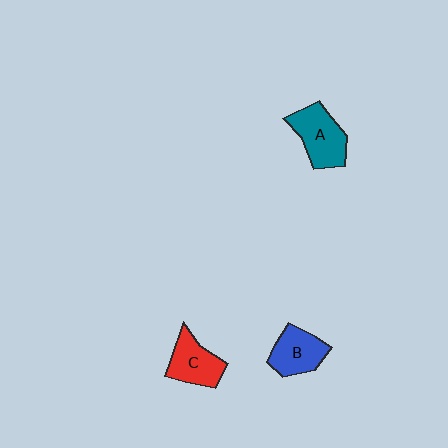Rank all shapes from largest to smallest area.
From largest to smallest: A (teal), C (red), B (blue).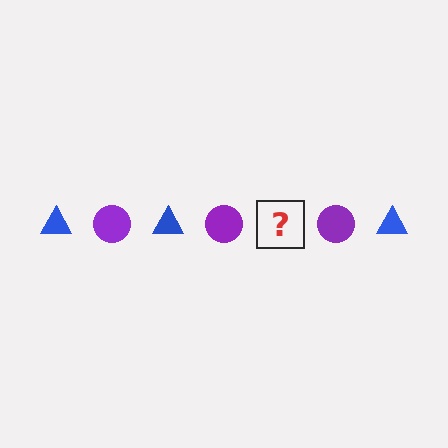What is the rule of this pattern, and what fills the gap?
The rule is that the pattern alternates between blue triangle and purple circle. The gap should be filled with a blue triangle.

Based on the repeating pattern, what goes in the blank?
The blank should be a blue triangle.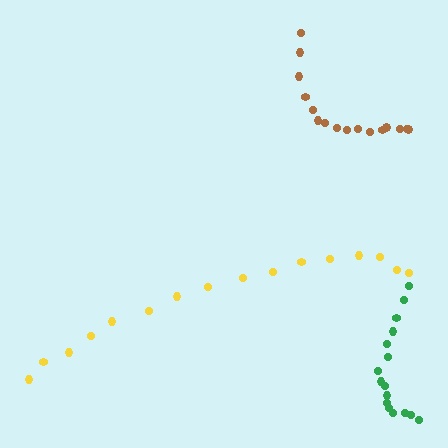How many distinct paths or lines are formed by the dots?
There are 3 distinct paths.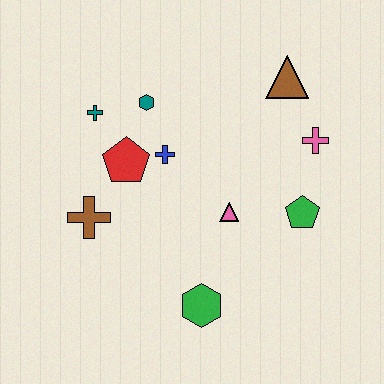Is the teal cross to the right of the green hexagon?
No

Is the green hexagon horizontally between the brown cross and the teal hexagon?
No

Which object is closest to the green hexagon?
The pink triangle is closest to the green hexagon.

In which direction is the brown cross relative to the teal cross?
The brown cross is below the teal cross.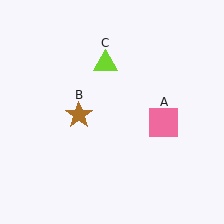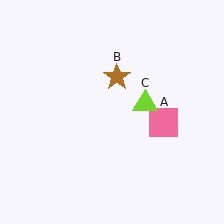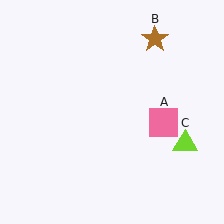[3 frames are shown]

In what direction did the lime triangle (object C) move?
The lime triangle (object C) moved down and to the right.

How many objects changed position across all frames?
2 objects changed position: brown star (object B), lime triangle (object C).